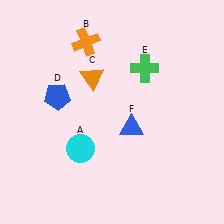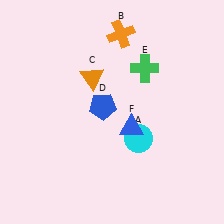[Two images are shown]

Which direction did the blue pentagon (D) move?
The blue pentagon (D) moved right.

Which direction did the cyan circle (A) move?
The cyan circle (A) moved right.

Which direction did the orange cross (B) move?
The orange cross (B) moved right.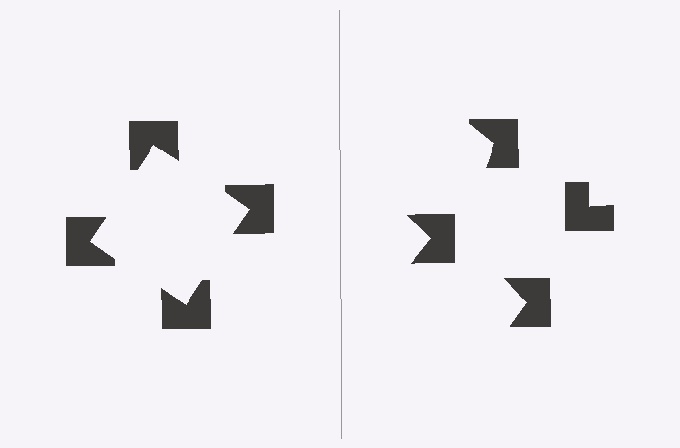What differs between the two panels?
The notched squares are positioned identically on both sides; only the wedge orientations differ. On the left they align to a square; on the right they are misaligned.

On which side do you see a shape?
An illusory square appears on the left side. On the right side the wedge cuts are rotated, so no coherent shape forms.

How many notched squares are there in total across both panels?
8 — 4 on each side.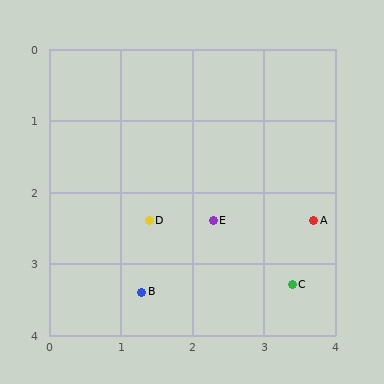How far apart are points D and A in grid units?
Points D and A are about 2.3 grid units apart.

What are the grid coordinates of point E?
Point E is at approximately (2.3, 2.4).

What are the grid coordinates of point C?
Point C is at approximately (3.4, 3.3).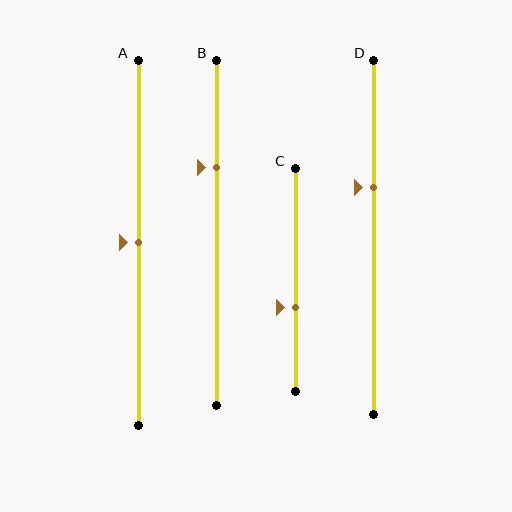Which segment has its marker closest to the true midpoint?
Segment A has its marker closest to the true midpoint.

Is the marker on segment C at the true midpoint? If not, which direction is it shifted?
No, the marker on segment C is shifted downward by about 13% of the segment length.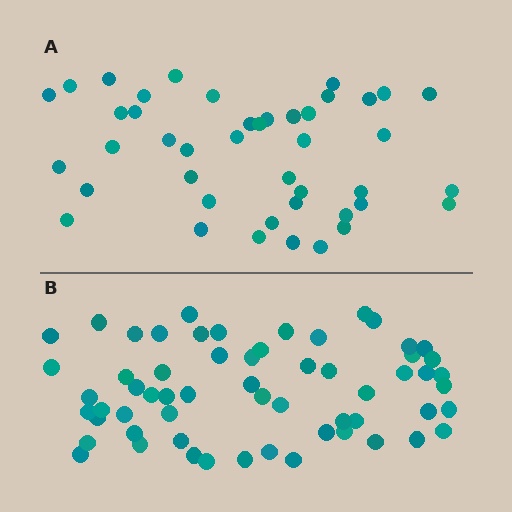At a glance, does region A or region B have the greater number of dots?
Region B (the bottom region) has more dots.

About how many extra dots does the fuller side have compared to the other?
Region B has approximately 15 more dots than region A.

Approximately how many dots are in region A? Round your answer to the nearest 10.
About 40 dots. (The exact count is 43, which rounds to 40.)